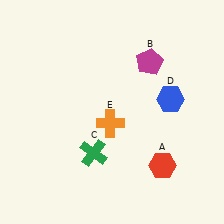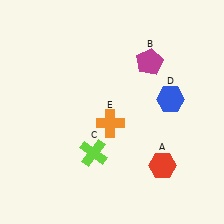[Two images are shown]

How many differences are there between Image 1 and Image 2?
There is 1 difference between the two images.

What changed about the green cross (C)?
In Image 1, C is green. In Image 2, it changed to lime.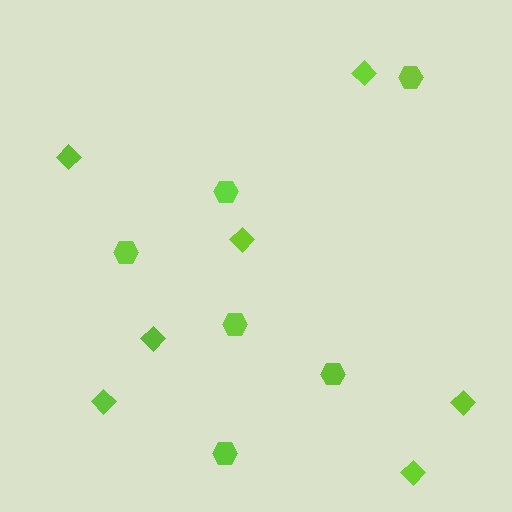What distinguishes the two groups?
There are 2 groups: one group of diamonds (7) and one group of hexagons (6).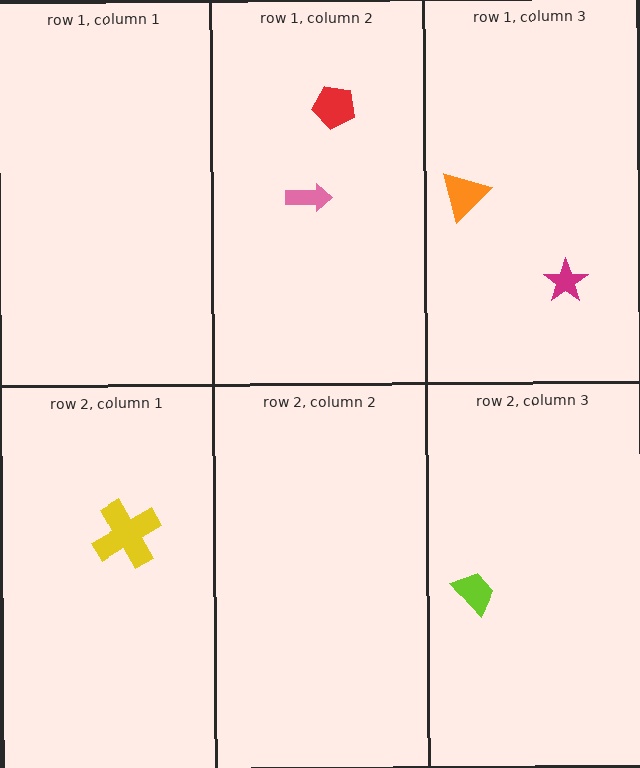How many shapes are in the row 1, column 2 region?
2.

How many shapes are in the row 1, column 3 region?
2.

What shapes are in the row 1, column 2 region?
The pink arrow, the red pentagon.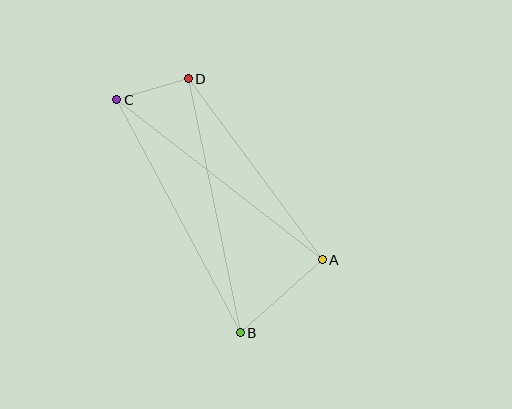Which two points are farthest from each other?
Points B and C are farthest from each other.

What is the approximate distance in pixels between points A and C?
The distance between A and C is approximately 260 pixels.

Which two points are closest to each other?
Points C and D are closest to each other.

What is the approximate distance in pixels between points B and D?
The distance between B and D is approximately 259 pixels.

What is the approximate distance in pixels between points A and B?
The distance between A and B is approximately 110 pixels.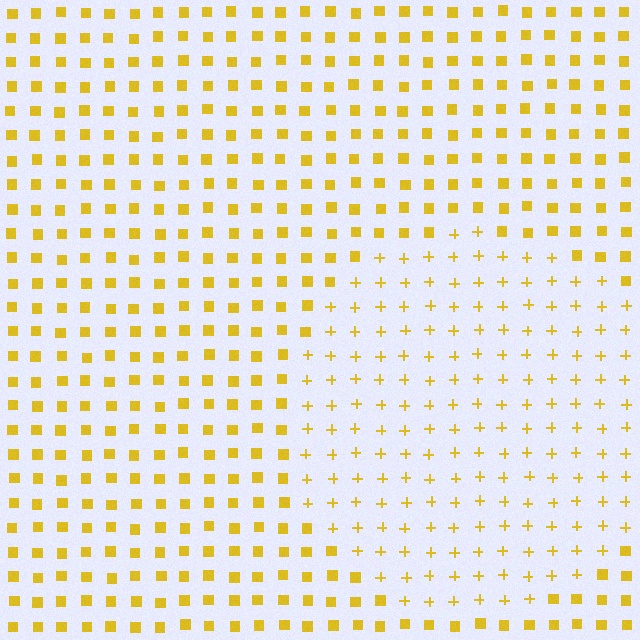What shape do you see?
I see a circle.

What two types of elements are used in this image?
The image uses plus signs inside the circle region and squares outside it.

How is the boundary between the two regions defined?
The boundary is defined by a change in element shape: plus signs inside vs. squares outside. All elements share the same color and spacing.